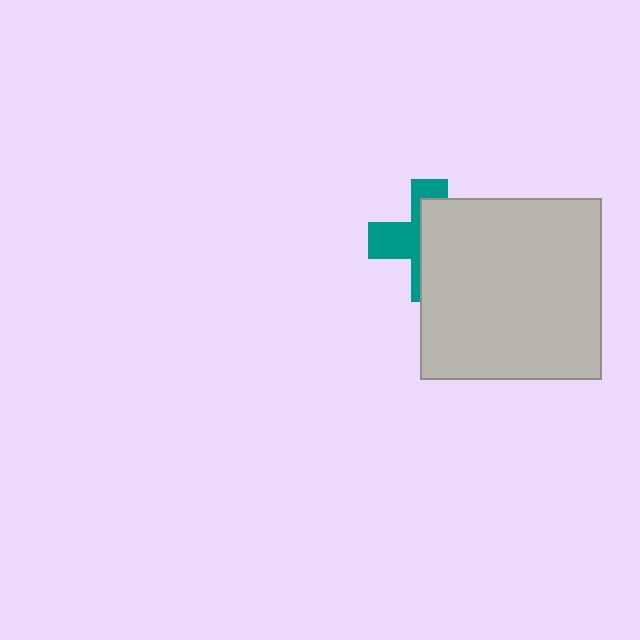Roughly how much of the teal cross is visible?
A small part of it is visible (roughly 41%).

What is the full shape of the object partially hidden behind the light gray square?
The partially hidden object is a teal cross.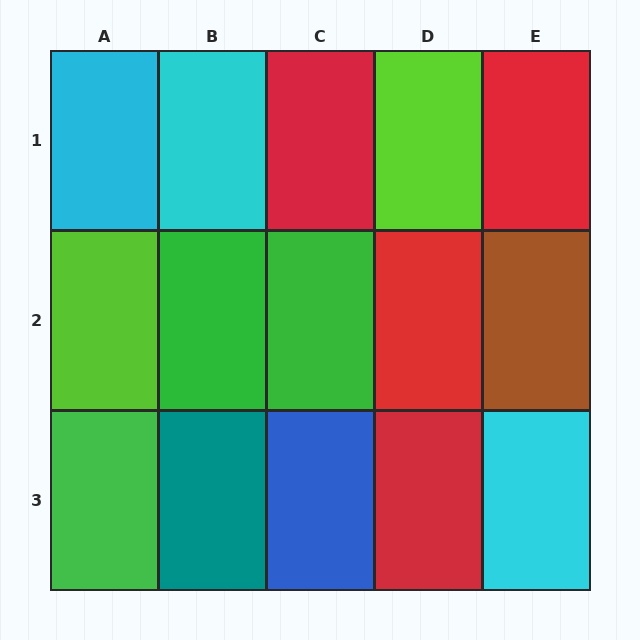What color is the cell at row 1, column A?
Cyan.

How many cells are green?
3 cells are green.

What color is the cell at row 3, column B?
Teal.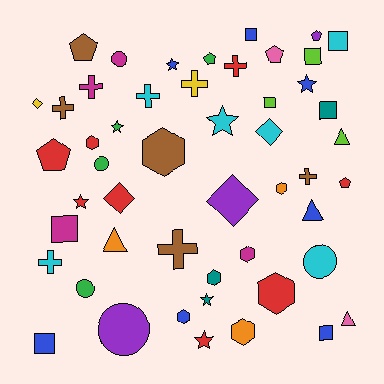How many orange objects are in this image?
There are 3 orange objects.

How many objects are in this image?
There are 50 objects.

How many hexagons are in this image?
There are 8 hexagons.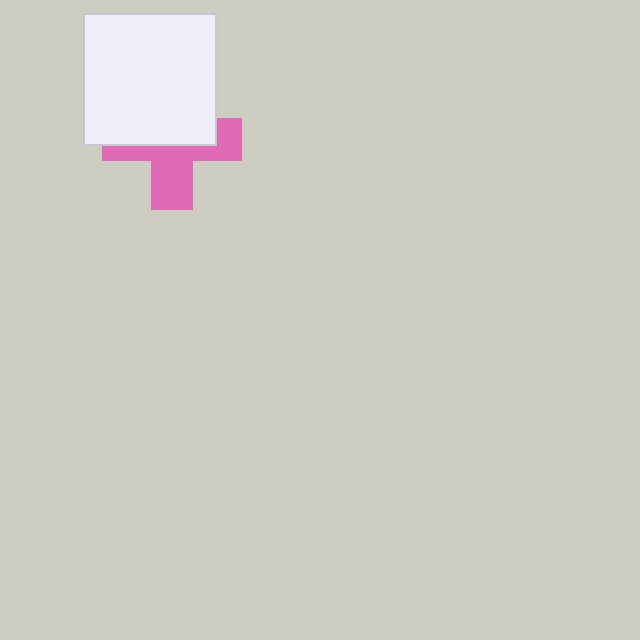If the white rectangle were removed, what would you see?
You would see the complete pink cross.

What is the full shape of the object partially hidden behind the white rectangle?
The partially hidden object is a pink cross.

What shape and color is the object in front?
The object in front is a white rectangle.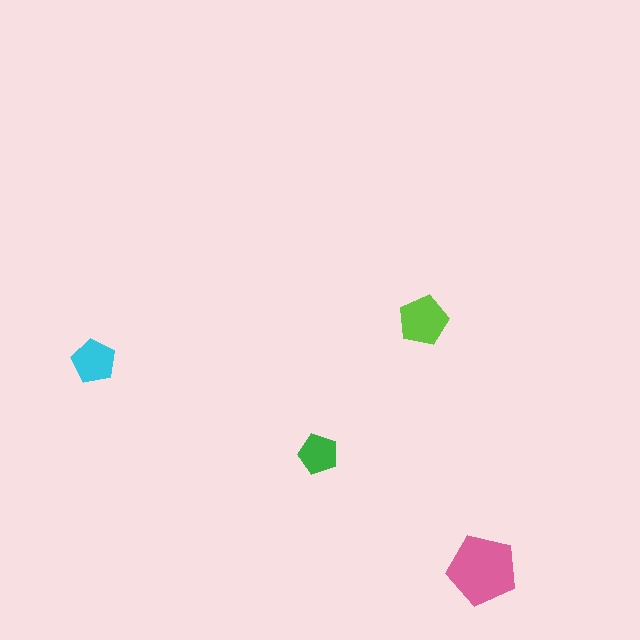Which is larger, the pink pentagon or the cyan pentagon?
The pink one.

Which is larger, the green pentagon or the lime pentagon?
The lime one.